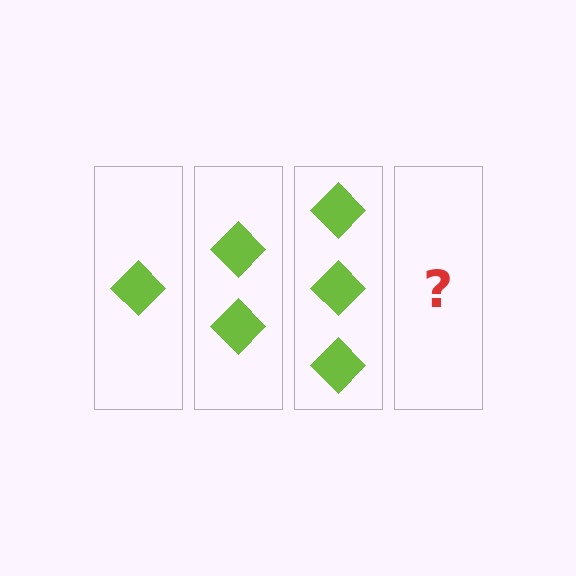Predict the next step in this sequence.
The next step is 4 diamonds.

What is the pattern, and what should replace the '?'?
The pattern is that each step adds one more diamond. The '?' should be 4 diamonds.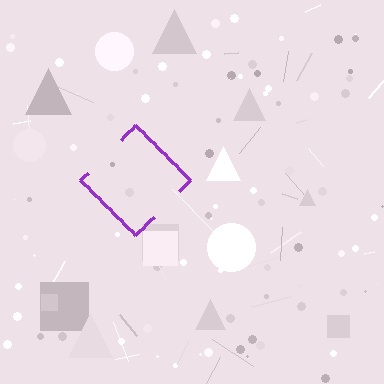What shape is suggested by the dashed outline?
The dashed outline suggests a diamond.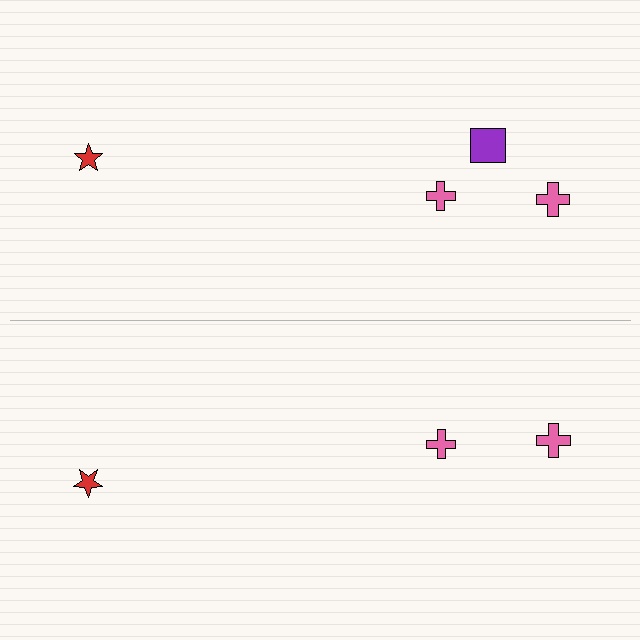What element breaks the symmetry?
A purple square is missing from the bottom side.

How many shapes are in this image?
There are 7 shapes in this image.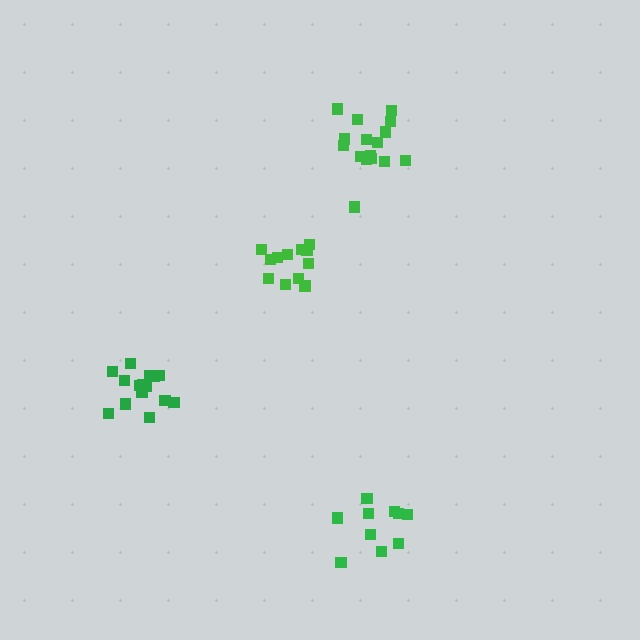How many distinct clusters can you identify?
There are 4 distinct clusters.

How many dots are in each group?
Group 1: 16 dots, Group 2: 16 dots, Group 3: 10 dots, Group 4: 12 dots (54 total).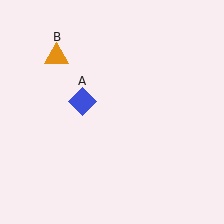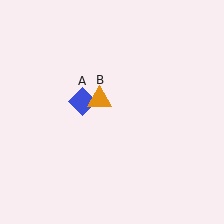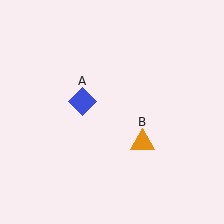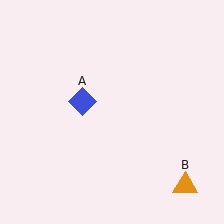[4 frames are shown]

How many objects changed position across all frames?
1 object changed position: orange triangle (object B).